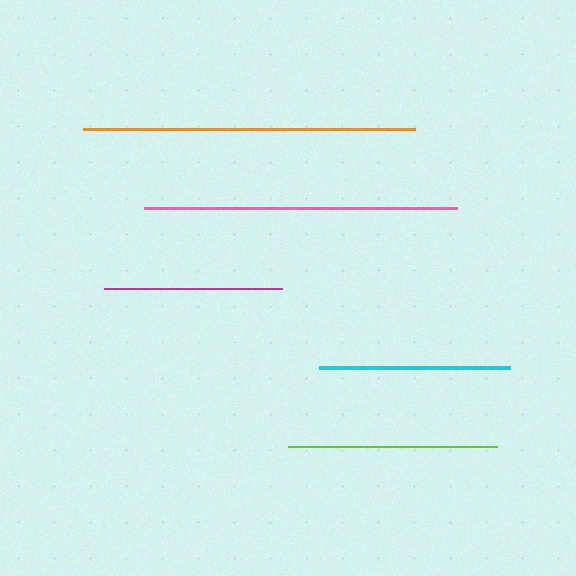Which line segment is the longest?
The orange line is the longest at approximately 332 pixels.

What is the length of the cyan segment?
The cyan segment is approximately 191 pixels long.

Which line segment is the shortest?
The magenta line is the shortest at approximately 177 pixels.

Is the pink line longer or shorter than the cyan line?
The pink line is longer than the cyan line.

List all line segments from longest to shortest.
From longest to shortest: orange, pink, lime, cyan, magenta.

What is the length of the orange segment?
The orange segment is approximately 332 pixels long.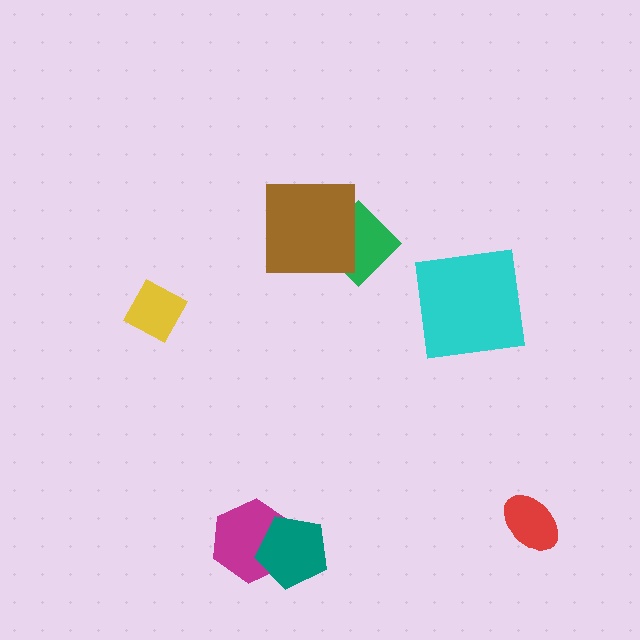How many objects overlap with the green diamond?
1 object overlaps with the green diamond.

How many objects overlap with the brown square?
1 object overlaps with the brown square.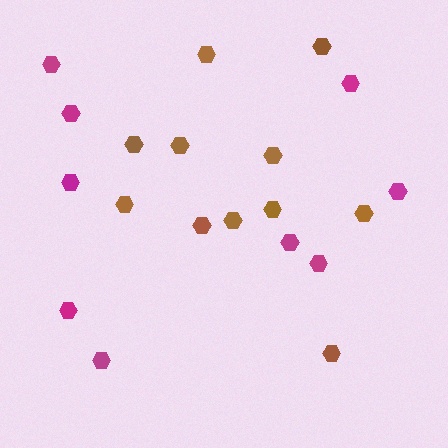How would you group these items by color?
There are 2 groups: one group of magenta hexagons (9) and one group of brown hexagons (11).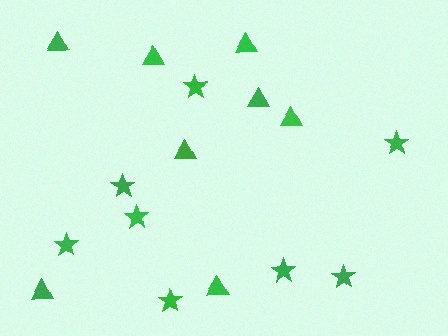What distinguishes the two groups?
There are 2 groups: one group of stars (8) and one group of triangles (8).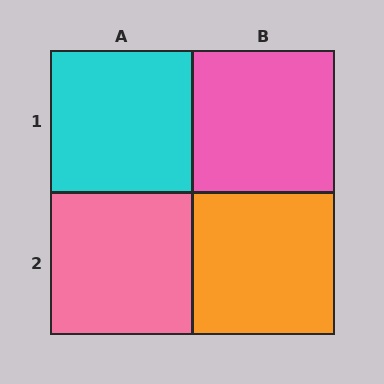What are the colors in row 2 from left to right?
Pink, orange.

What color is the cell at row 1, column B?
Pink.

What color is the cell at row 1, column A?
Cyan.